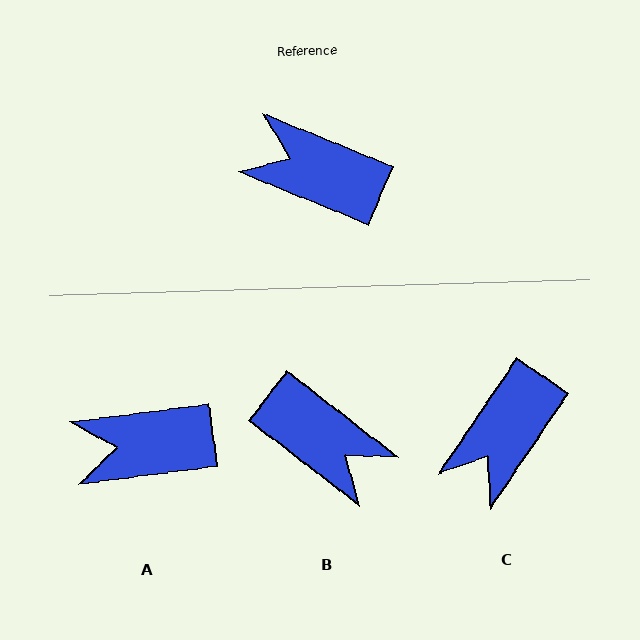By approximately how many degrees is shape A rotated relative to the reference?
Approximately 29 degrees counter-clockwise.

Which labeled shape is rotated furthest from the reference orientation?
B, about 164 degrees away.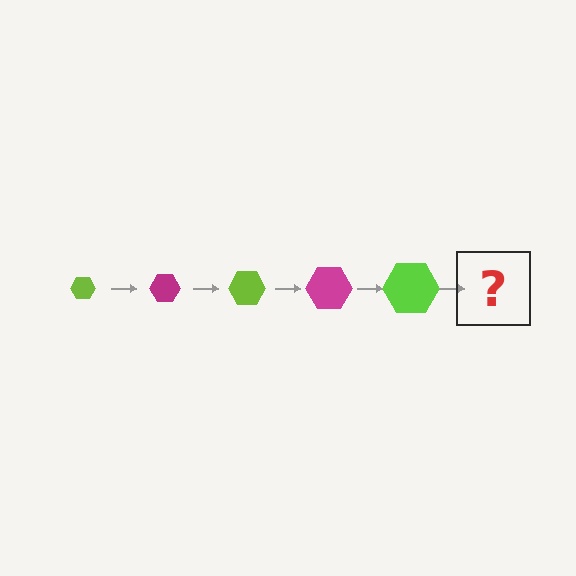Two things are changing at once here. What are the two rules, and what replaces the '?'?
The two rules are that the hexagon grows larger each step and the color cycles through lime and magenta. The '?' should be a magenta hexagon, larger than the previous one.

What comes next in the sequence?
The next element should be a magenta hexagon, larger than the previous one.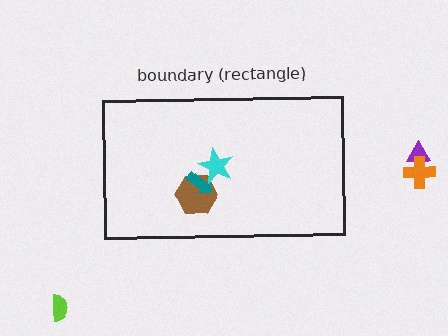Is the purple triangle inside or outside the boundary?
Outside.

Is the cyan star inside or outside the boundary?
Inside.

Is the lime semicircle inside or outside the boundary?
Outside.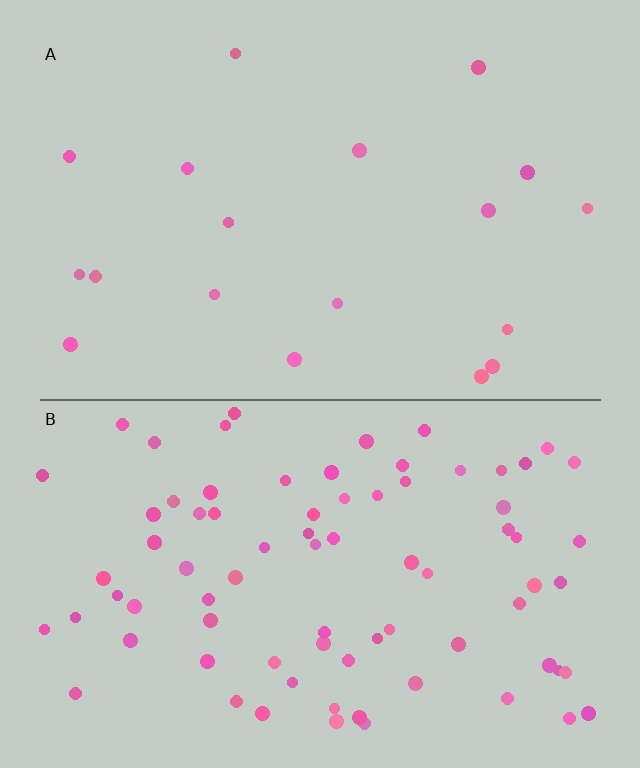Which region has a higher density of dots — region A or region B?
B (the bottom).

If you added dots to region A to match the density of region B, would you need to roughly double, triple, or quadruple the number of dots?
Approximately quadruple.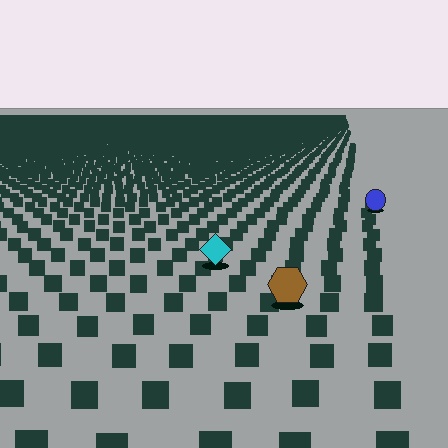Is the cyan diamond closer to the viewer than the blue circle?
Yes. The cyan diamond is closer — you can tell from the texture gradient: the ground texture is coarser near it.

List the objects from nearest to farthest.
From nearest to farthest: the brown hexagon, the cyan diamond, the blue circle.